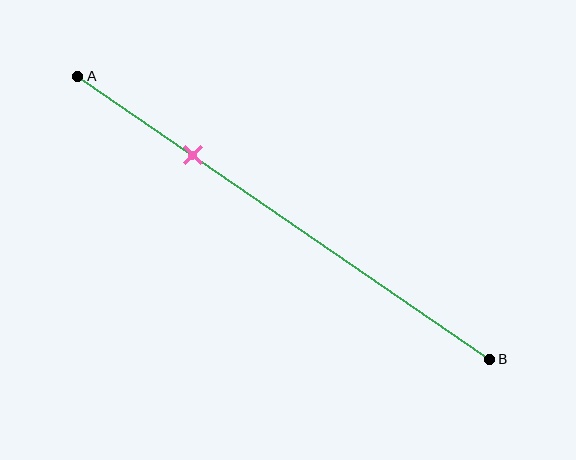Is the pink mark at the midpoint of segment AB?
No, the mark is at about 30% from A, not at the 50% midpoint.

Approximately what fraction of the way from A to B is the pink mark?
The pink mark is approximately 30% of the way from A to B.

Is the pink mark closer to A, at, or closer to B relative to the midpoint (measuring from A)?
The pink mark is closer to point A than the midpoint of segment AB.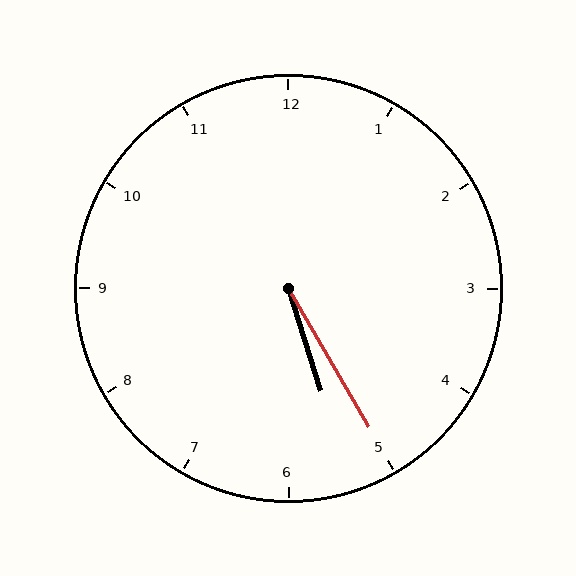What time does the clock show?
5:25.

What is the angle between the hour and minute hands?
Approximately 12 degrees.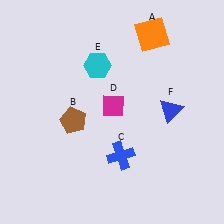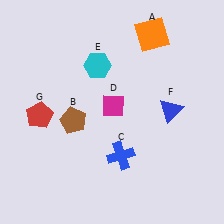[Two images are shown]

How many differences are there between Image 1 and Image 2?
There is 1 difference between the two images.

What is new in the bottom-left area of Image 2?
A red pentagon (G) was added in the bottom-left area of Image 2.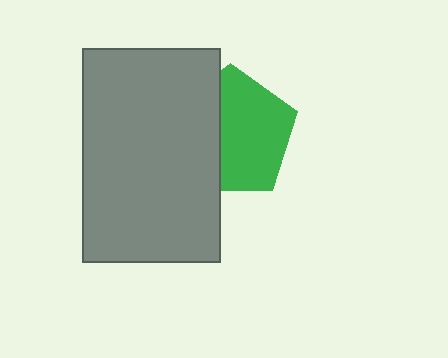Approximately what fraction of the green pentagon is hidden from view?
Roughly 40% of the green pentagon is hidden behind the gray rectangle.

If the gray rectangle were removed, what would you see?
You would see the complete green pentagon.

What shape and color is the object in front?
The object in front is a gray rectangle.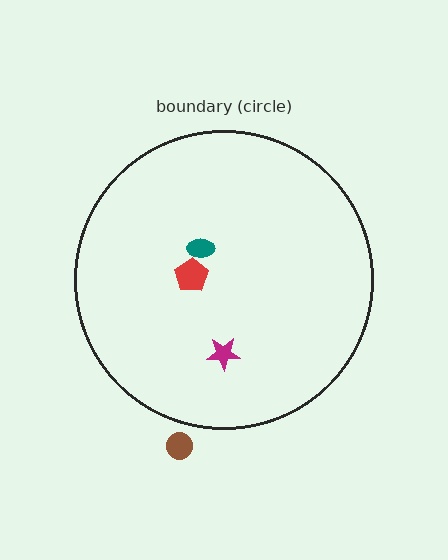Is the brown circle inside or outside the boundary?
Outside.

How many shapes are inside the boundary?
3 inside, 1 outside.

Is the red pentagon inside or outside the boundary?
Inside.